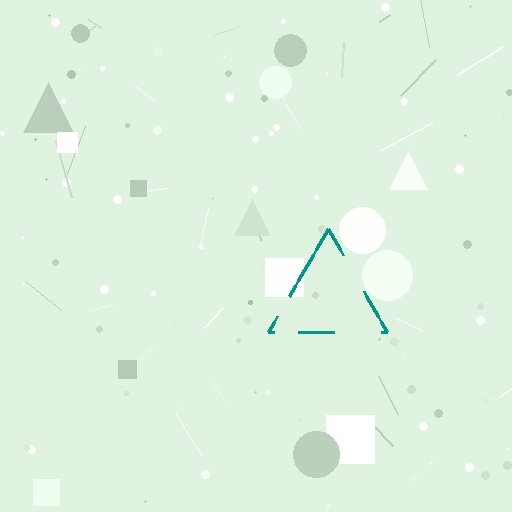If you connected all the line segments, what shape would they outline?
They would outline a triangle.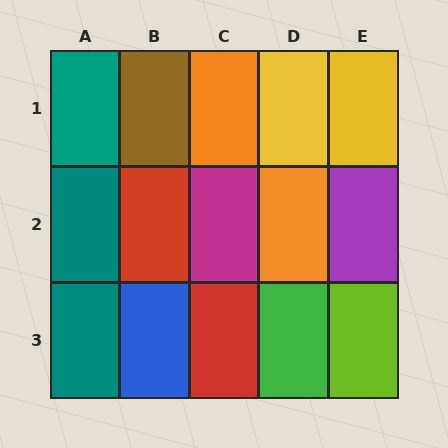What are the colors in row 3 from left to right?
Teal, blue, red, green, lime.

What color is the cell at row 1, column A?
Teal.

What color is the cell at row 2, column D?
Orange.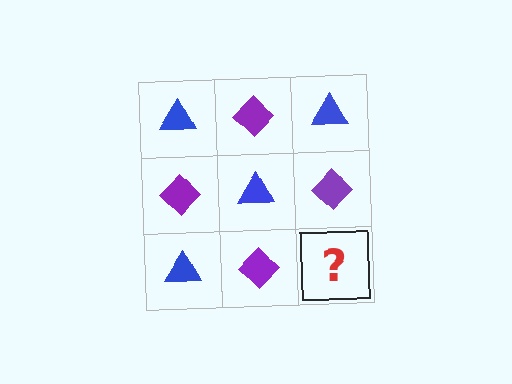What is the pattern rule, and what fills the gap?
The rule is that it alternates blue triangle and purple diamond in a checkerboard pattern. The gap should be filled with a blue triangle.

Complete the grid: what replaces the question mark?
The question mark should be replaced with a blue triangle.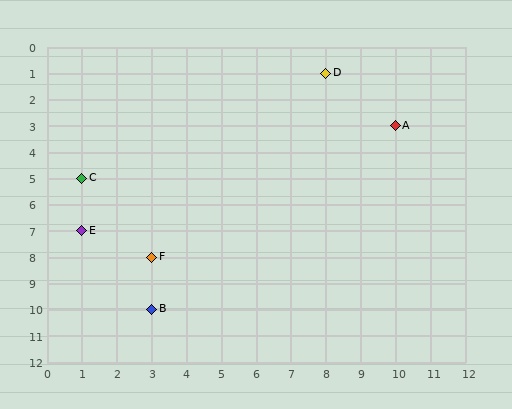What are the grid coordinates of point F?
Point F is at grid coordinates (3, 8).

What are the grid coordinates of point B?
Point B is at grid coordinates (3, 10).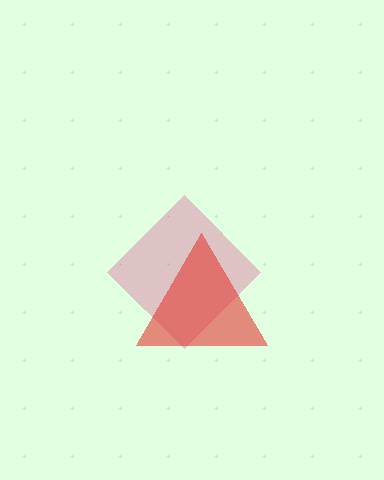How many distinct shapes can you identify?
There are 2 distinct shapes: a pink diamond, a red triangle.